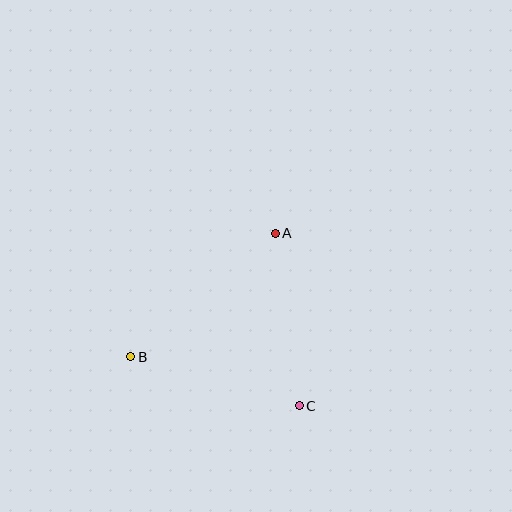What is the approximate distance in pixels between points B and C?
The distance between B and C is approximately 176 pixels.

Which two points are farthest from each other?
Points A and B are farthest from each other.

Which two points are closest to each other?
Points A and C are closest to each other.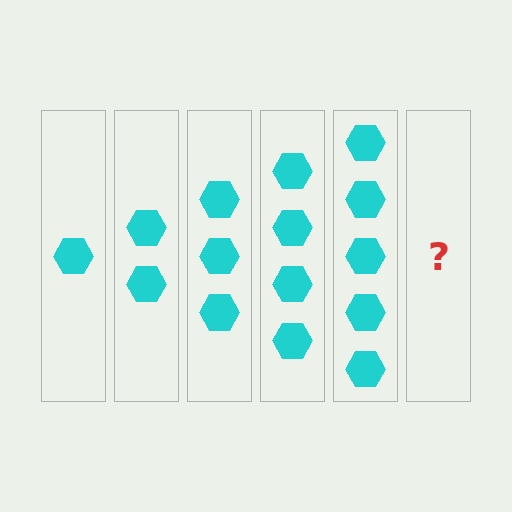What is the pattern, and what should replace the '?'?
The pattern is that each step adds one more hexagon. The '?' should be 6 hexagons.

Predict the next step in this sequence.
The next step is 6 hexagons.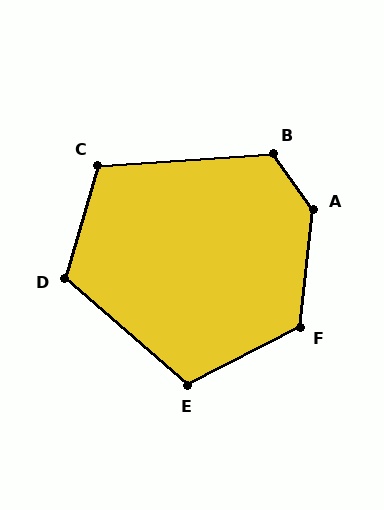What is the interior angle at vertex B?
Approximately 122 degrees (obtuse).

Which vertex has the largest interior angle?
A, at approximately 138 degrees.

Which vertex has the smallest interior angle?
C, at approximately 110 degrees.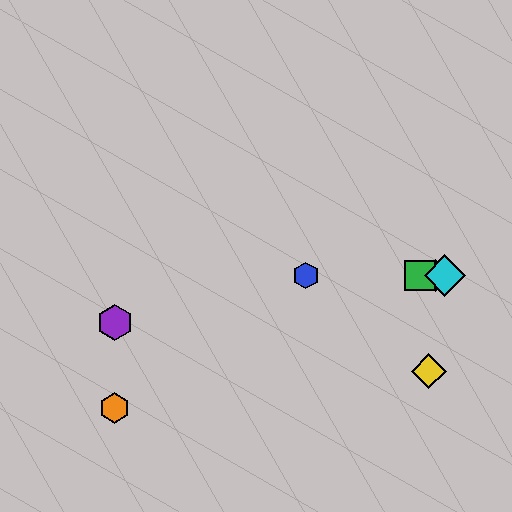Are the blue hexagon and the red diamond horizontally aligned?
Yes, both are at y≈275.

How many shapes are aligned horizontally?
4 shapes (the red diamond, the blue hexagon, the green square, the cyan diamond) are aligned horizontally.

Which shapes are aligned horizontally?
The red diamond, the blue hexagon, the green square, the cyan diamond are aligned horizontally.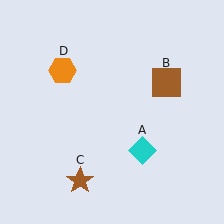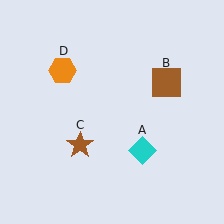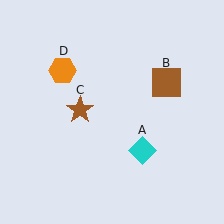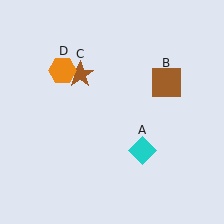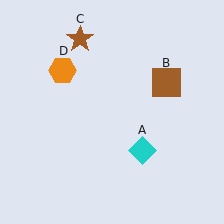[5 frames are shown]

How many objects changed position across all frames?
1 object changed position: brown star (object C).